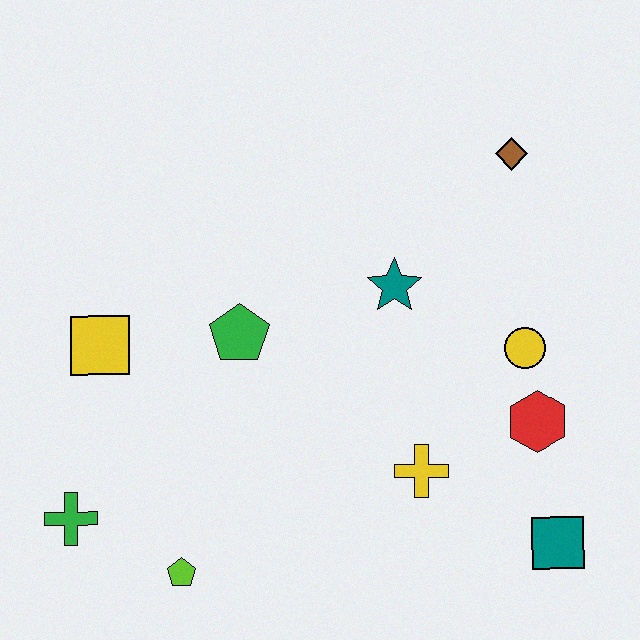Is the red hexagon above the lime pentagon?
Yes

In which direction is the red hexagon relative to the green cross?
The red hexagon is to the right of the green cross.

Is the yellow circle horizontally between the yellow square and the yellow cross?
No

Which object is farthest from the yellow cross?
The green cross is farthest from the yellow cross.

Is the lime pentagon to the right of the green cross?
Yes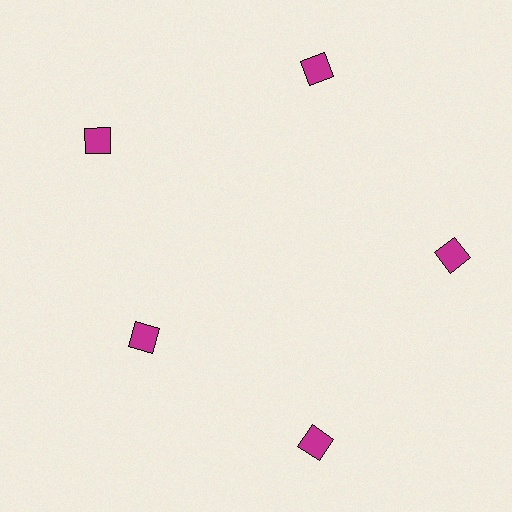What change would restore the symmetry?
The symmetry would be restored by moving it outward, back onto the ring so that all 5 squares sit at equal angles and equal distance from the center.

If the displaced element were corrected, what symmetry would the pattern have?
It would have 5-fold rotational symmetry — the pattern would map onto itself every 72 degrees.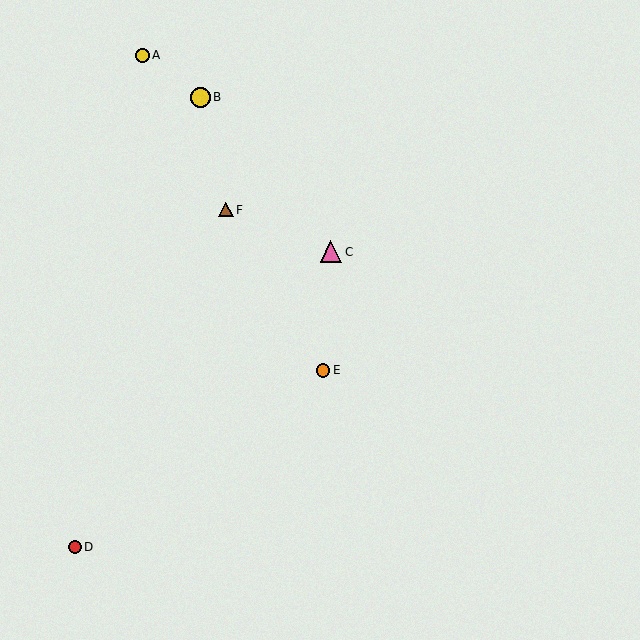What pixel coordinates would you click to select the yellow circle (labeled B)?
Click at (200, 97) to select the yellow circle B.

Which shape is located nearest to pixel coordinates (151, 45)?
The yellow circle (labeled A) at (142, 55) is nearest to that location.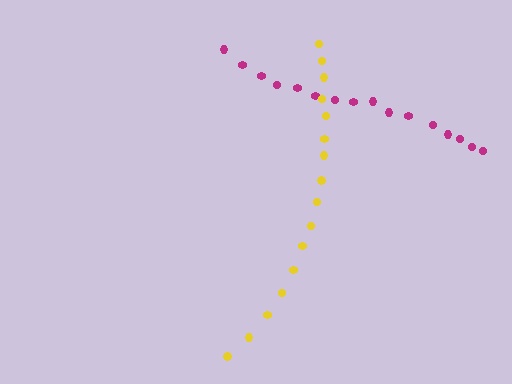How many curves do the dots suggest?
There are 2 distinct paths.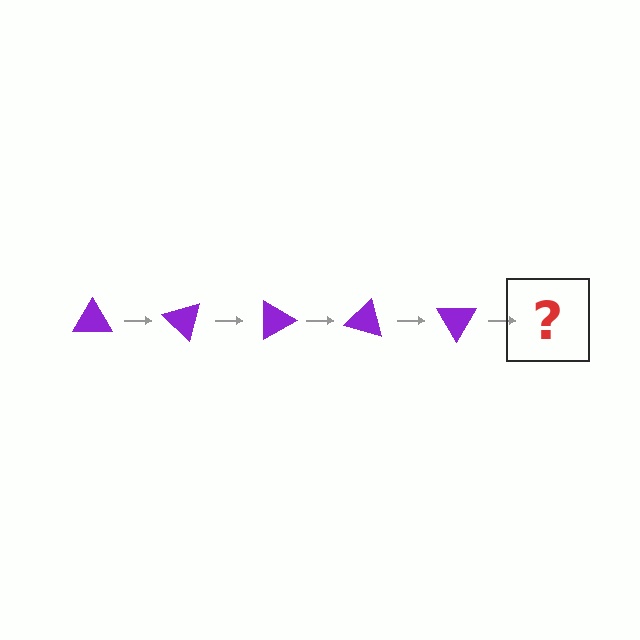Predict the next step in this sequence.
The next step is a purple triangle rotated 225 degrees.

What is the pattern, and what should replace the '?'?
The pattern is that the triangle rotates 45 degrees each step. The '?' should be a purple triangle rotated 225 degrees.